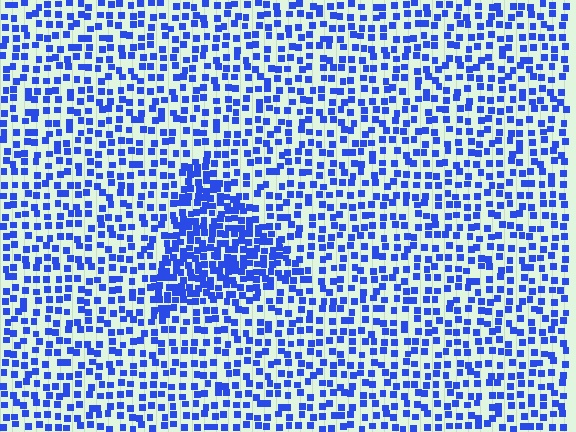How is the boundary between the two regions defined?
The boundary is defined by a change in element density (approximately 2.0x ratio). All elements are the same color, size, and shape.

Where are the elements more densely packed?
The elements are more densely packed inside the triangle boundary.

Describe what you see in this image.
The image contains small blue elements arranged at two different densities. A triangle-shaped region is visible where the elements are more densely packed than the surrounding area.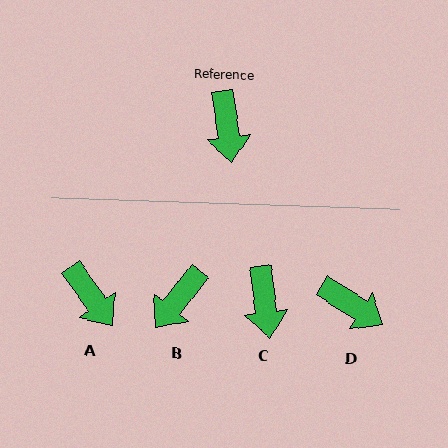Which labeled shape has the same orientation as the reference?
C.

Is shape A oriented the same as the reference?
No, it is off by about 28 degrees.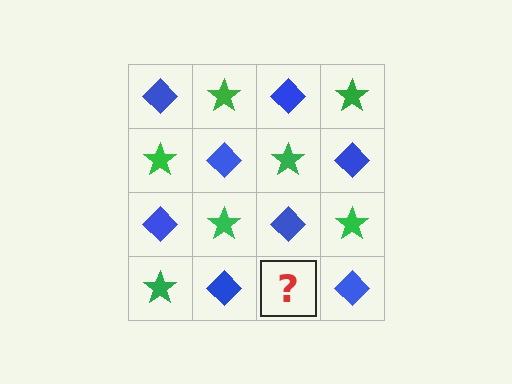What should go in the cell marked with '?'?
The missing cell should contain a green star.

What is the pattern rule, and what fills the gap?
The rule is that it alternates blue diamond and green star in a checkerboard pattern. The gap should be filled with a green star.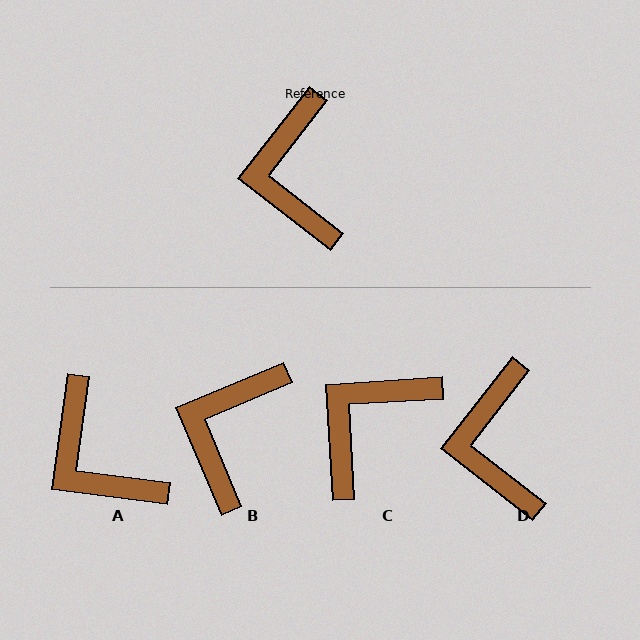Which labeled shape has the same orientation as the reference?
D.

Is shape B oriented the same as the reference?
No, it is off by about 29 degrees.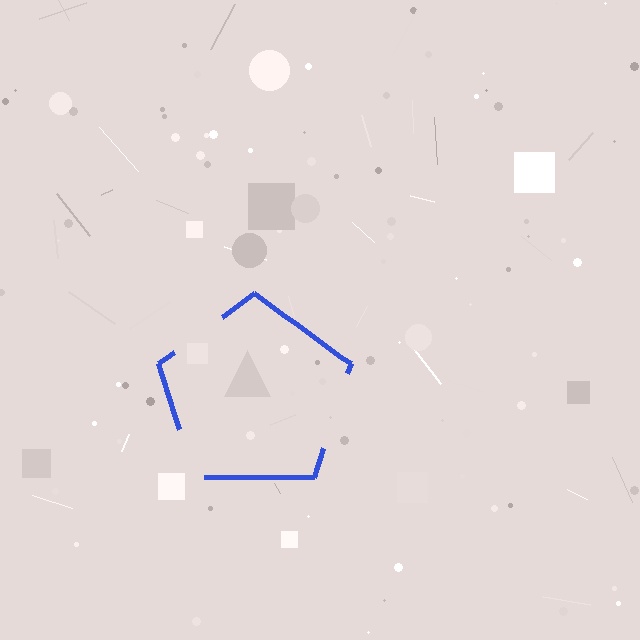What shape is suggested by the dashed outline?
The dashed outline suggests a pentagon.